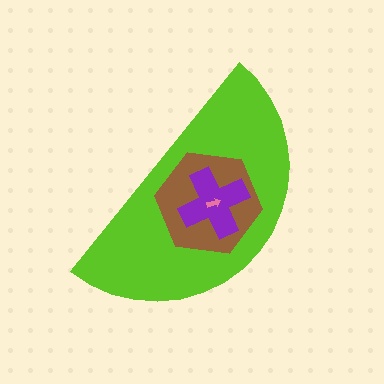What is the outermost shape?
The lime semicircle.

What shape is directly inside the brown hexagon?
The purple cross.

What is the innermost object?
The pink arrow.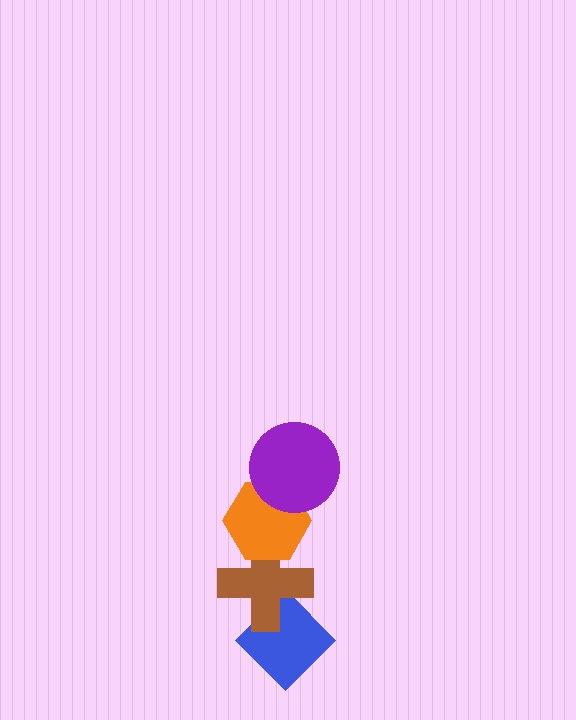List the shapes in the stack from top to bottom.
From top to bottom: the purple circle, the orange hexagon, the brown cross, the blue diamond.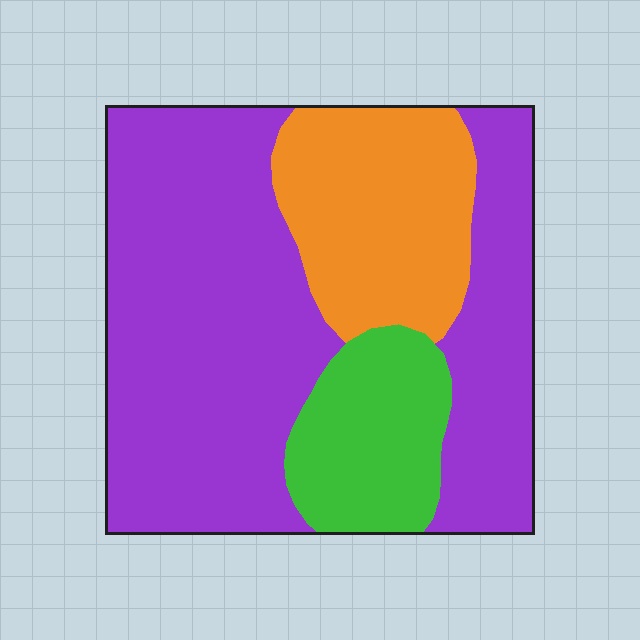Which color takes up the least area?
Green, at roughly 15%.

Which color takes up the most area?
Purple, at roughly 65%.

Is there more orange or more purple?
Purple.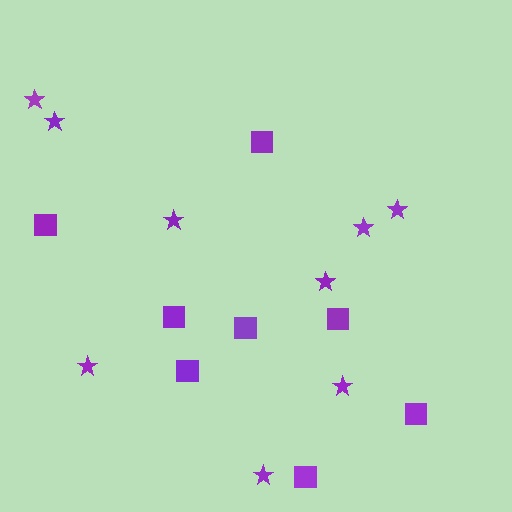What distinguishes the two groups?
There are 2 groups: one group of stars (9) and one group of squares (8).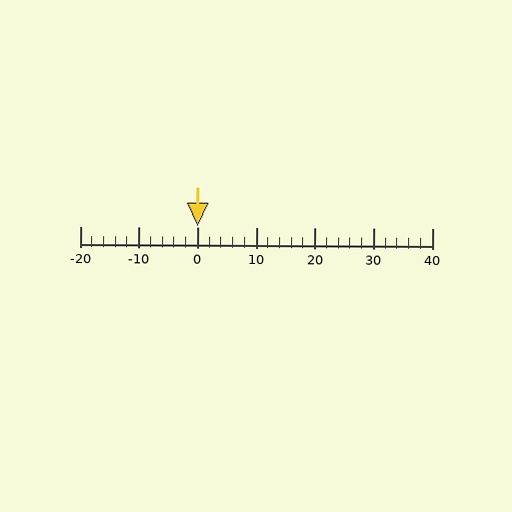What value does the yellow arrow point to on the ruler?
The yellow arrow points to approximately 0.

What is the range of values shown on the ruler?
The ruler shows values from -20 to 40.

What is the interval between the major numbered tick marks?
The major tick marks are spaced 10 units apart.